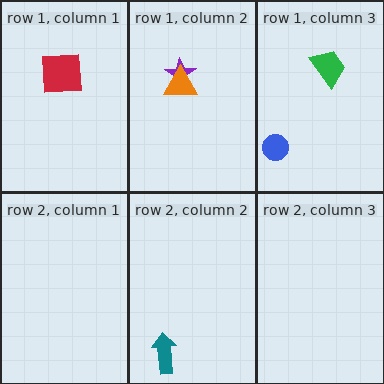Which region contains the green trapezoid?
The row 1, column 3 region.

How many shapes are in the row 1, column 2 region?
2.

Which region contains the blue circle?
The row 1, column 3 region.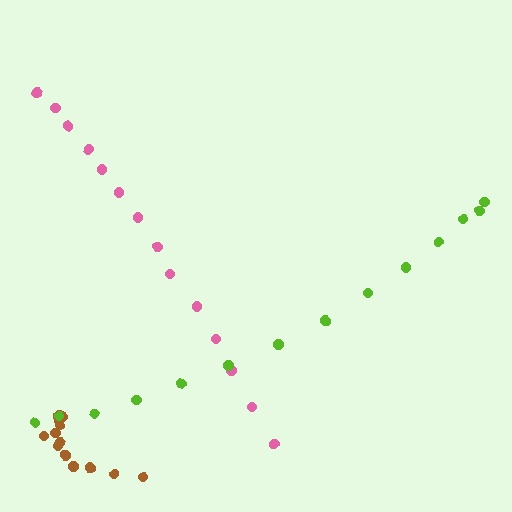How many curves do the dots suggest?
There are 3 distinct paths.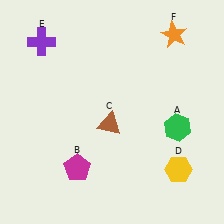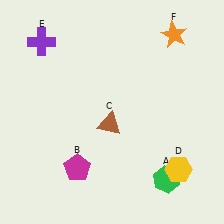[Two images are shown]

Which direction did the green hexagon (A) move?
The green hexagon (A) moved down.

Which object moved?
The green hexagon (A) moved down.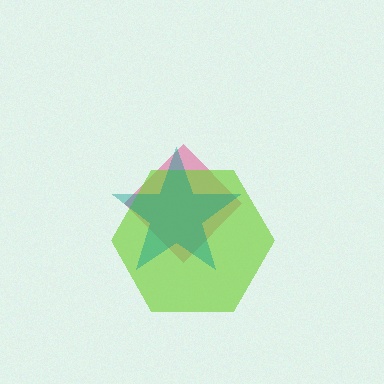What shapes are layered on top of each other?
The layered shapes are: a pink diamond, a lime hexagon, a teal star.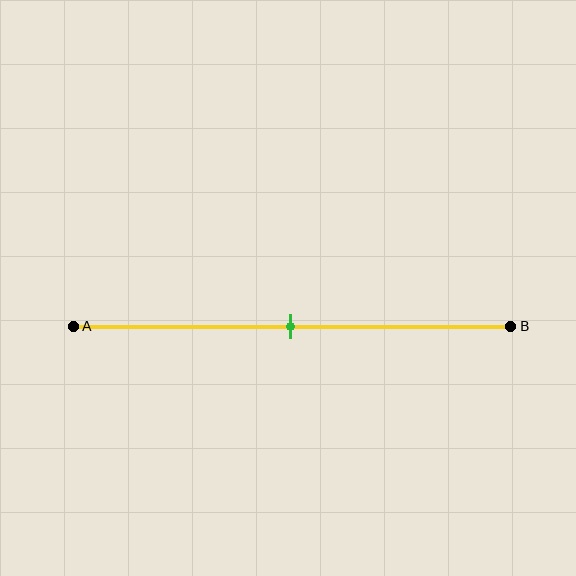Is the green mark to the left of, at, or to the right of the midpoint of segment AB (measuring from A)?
The green mark is approximately at the midpoint of segment AB.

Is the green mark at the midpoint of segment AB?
Yes, the mark is approximately at the midpoint.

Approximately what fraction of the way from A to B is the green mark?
The green mark is approximately 50% of the way from A to B.